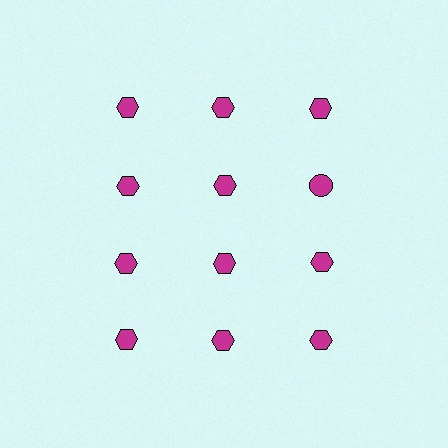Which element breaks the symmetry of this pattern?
The magenta circle in the second row, center column breaks the symmetry. All other shapes are magenta hexagons.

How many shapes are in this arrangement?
There are 12 shapes arranged in a grid pattern.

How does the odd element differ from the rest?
It has a different shape: circle instead of hexagon.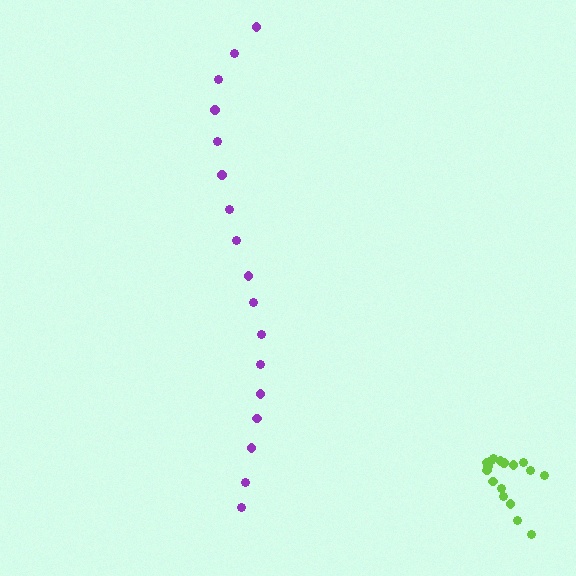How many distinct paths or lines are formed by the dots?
There are 2 distinct paths.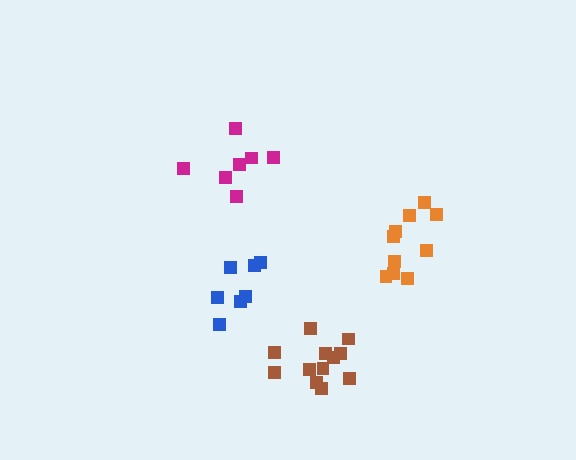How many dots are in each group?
Group 1: 7 dots, Group 2: 10 dots, Group 3: 7 dots, Group 4: 12 dots (36 total).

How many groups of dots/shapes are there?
There are 4 groups.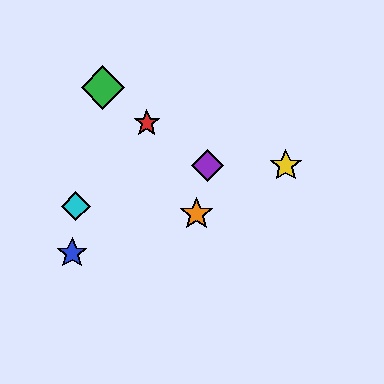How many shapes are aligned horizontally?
2 shapes (the yellow star, the purple diamond) are aligned horizontally.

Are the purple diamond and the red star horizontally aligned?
No, the purple diamond is at y≈166 and the red star is at y≈123.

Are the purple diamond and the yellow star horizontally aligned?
Yes, both are at y≈166.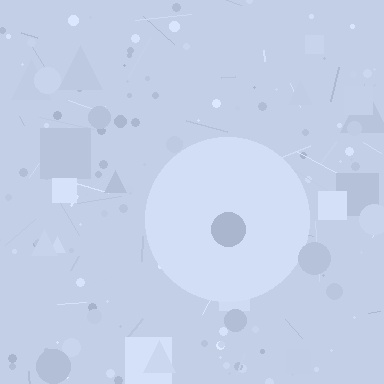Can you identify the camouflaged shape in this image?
The camouflaged shape is a circle.